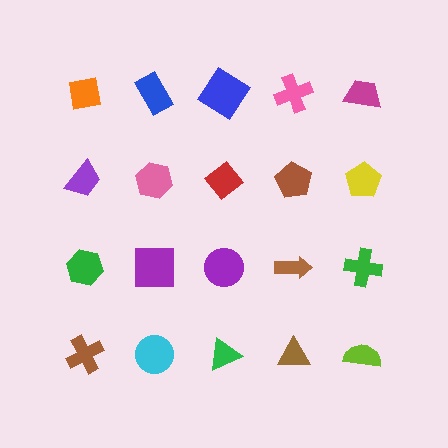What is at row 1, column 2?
A blue rectangle.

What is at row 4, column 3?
A green triangle.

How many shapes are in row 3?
5 shapes.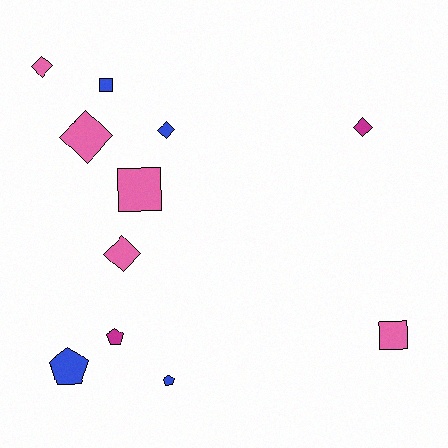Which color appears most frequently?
Pink, with 5 objects.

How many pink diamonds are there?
There are 3 pink diamonds.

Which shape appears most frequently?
Diamond, with 5 objects.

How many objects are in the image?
There are 11 objects.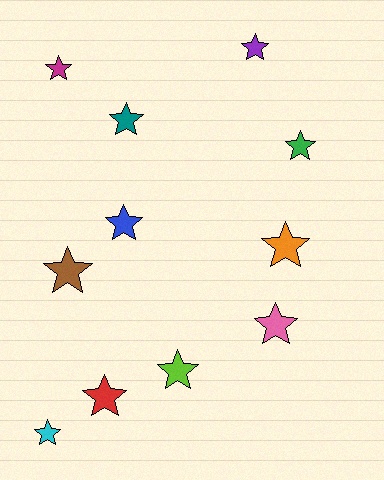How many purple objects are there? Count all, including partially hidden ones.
There is 1 purple object.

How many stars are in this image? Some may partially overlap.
There are 11 stars.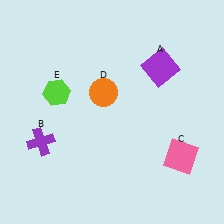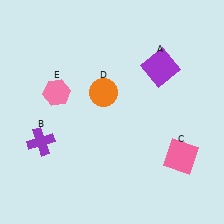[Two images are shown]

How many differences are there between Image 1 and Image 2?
There is 1 difference between the two images.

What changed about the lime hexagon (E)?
In Image 1, E is lime. In Image 2, it changed to pink.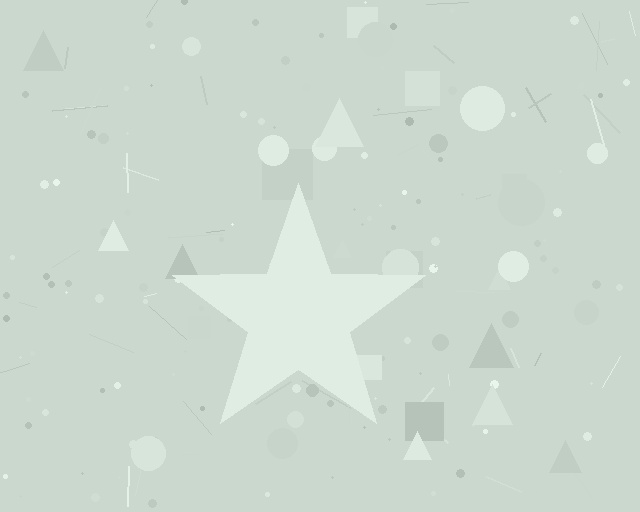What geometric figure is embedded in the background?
A star is embedded in the background.